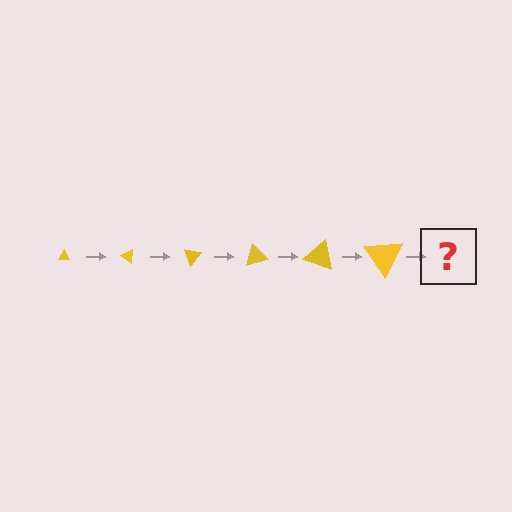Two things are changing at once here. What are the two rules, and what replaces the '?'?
The two rules are that the triangle grows larger each step and it rotates 35 degrees each step. The '?' should be a triangle, larger than the previous one and rotated 210 degrees from the start.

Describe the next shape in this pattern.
It should be a triangle, larger than the previous one and rotated 210 degrees from the start.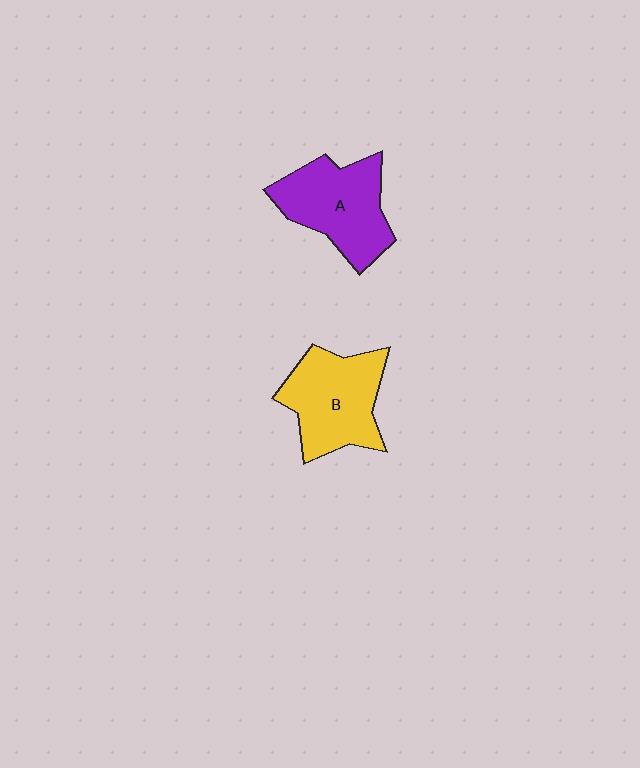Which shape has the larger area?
Shape B (yellow).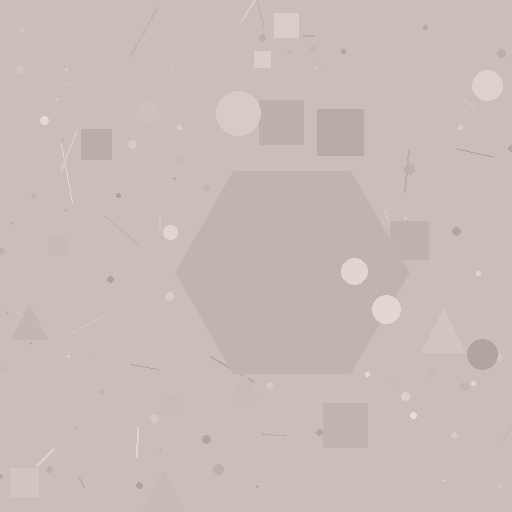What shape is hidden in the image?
A hexagon is hidden in the image.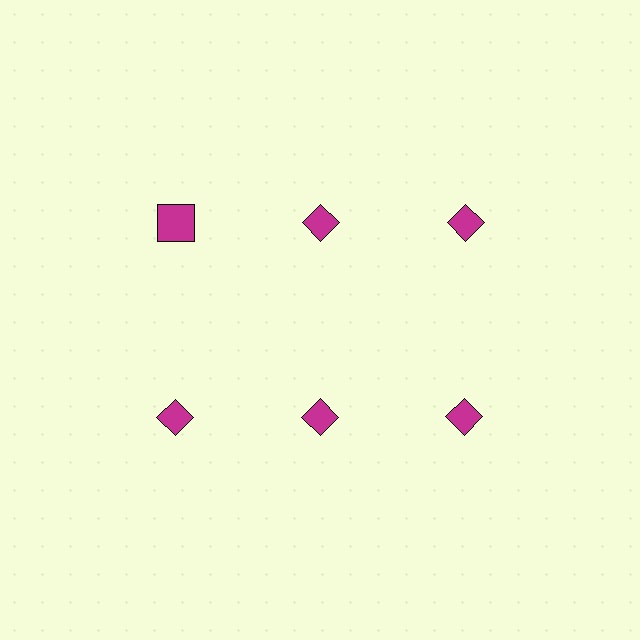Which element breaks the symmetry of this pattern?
The magenta square in the top row, leftmost column breaks the symmetry. All other shapes are magenta diamonds.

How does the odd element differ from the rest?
It has a different shape: square instead of diamond.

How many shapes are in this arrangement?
There are 6 shapes arranged in a grid pattern.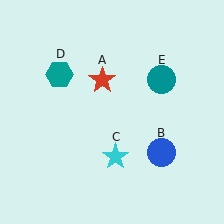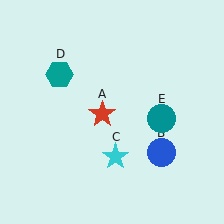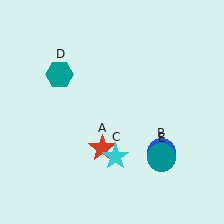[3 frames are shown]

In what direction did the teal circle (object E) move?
The teal circle (object E) moved down.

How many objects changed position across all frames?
2 objects changed position: red star (object A), teal circle (object E).